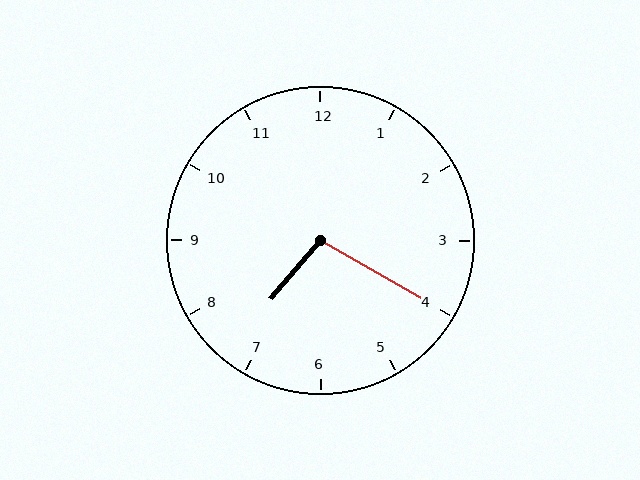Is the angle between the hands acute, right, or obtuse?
It is obtuse.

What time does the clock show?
7:20.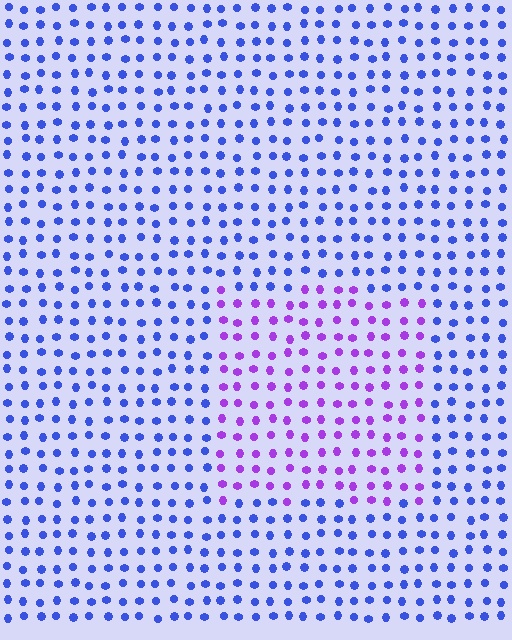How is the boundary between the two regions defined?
The boundary is defined purely by a slight shift in hue (about 49 degrees). Spacing, size, and orientation are identical on both sides.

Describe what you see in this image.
The image is filled with small blue elements in a uniform arrangement. A rectangle-shaped region is visible where the elements are tinted to a slightly different hue, forming a subtle color boundary.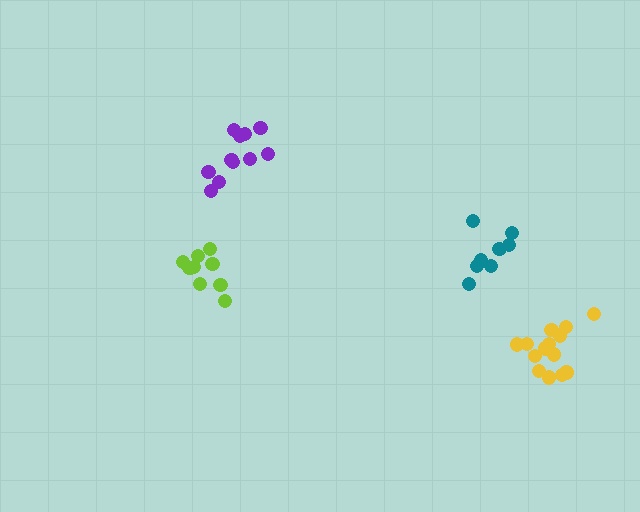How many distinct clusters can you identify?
There are 4 distinct clusters.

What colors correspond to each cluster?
The clusters are colored: purple, lime, yellow, teal.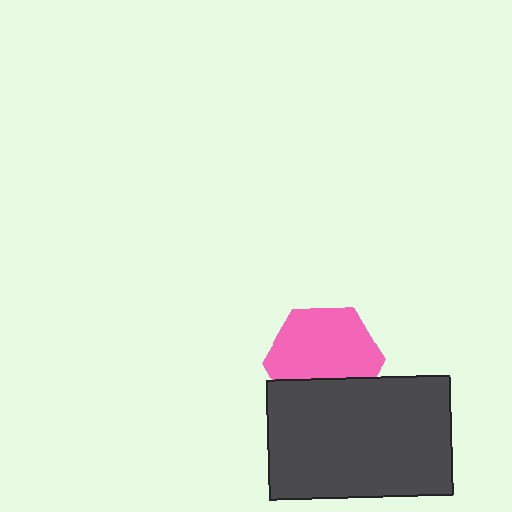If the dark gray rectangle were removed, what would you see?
You would see the complete pink hexagon.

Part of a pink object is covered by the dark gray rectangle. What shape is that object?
It is a hexagon.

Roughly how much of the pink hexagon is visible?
Most of it is visible (roughly 68%).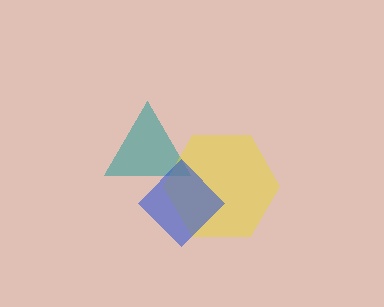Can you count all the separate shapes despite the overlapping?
Yes, there are 3 separate shapes.